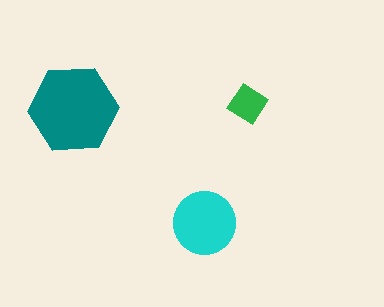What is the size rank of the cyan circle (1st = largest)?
2nd.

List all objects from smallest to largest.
The green diamond, the cyan circle, the teal hexagon.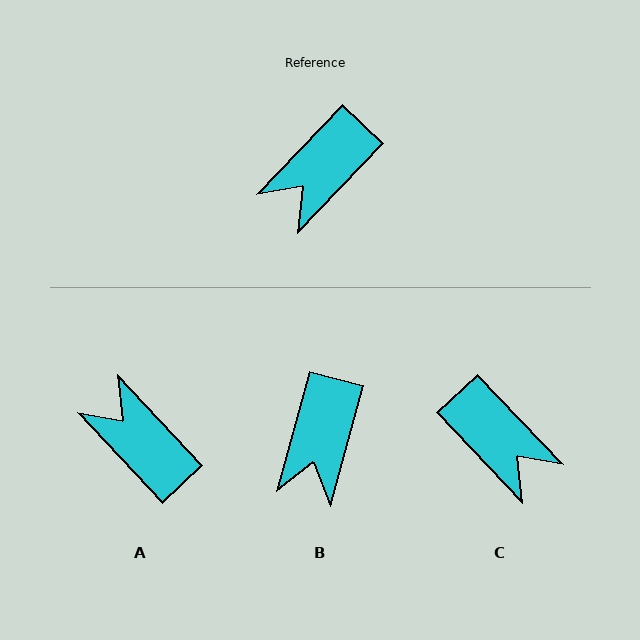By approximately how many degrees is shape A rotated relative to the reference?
Approximately 93 degrees clockwise.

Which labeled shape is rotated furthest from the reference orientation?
A, about 93 degrees away.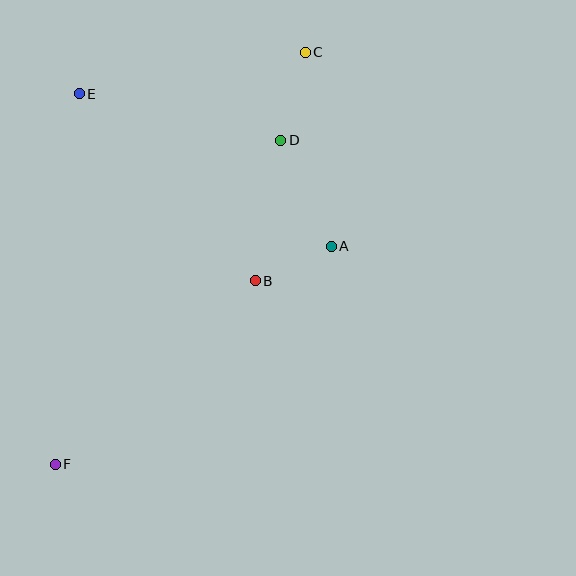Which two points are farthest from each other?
Points C and F are farthest from each other.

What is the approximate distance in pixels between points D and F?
The distance between D and F is approximately 395 pixels.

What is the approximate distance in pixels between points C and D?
The distance between C and D is approximately 92 pixels.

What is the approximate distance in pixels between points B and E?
The distance between B and E is approximately 257 pixels.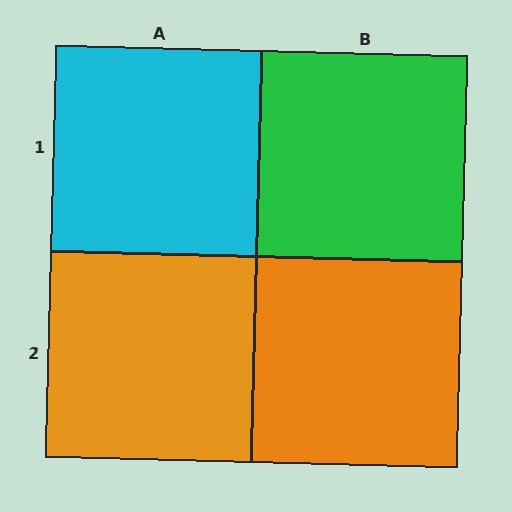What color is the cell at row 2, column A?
Orange.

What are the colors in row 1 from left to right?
Cyan, green.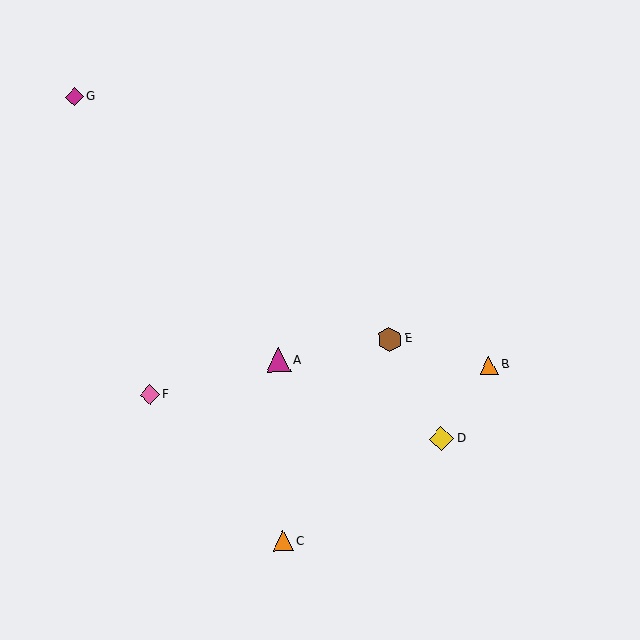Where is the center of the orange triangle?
The center of the orange triangle is at (489, 365).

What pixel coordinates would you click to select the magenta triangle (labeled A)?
Click at (279, 360) to select the magenta triangle A.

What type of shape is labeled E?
Shape E is a brown hexagon.